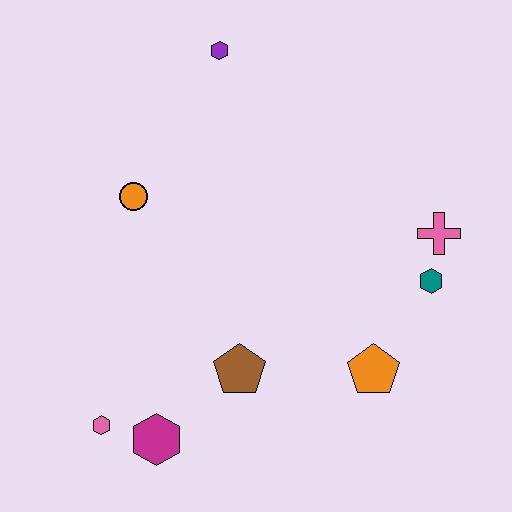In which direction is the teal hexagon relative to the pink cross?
The teal hexagon is below the pink cross.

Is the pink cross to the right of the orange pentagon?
Yes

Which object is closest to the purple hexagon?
The orange circle is closest to the purple hexagon.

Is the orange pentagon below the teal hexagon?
Yes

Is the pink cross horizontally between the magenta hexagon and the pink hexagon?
No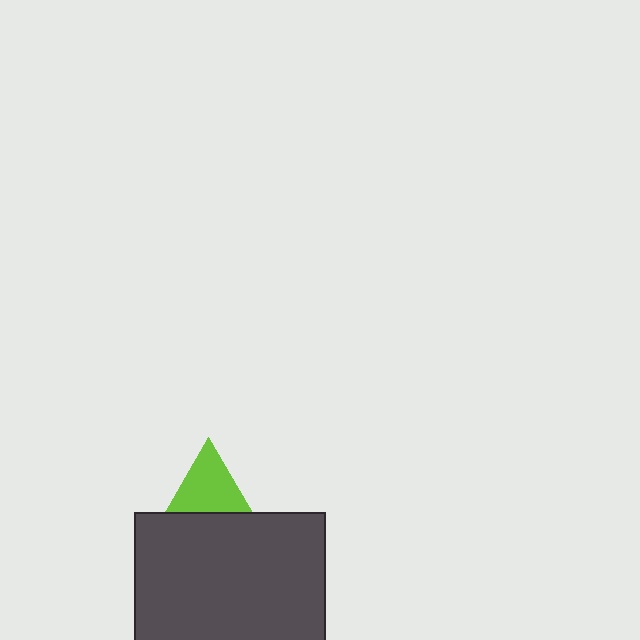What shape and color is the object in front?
The object in front is a dark gray rectangle.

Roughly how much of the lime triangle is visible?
About half of it is visible (roughly 62%).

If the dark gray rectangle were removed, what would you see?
You would see the complete lime triangle.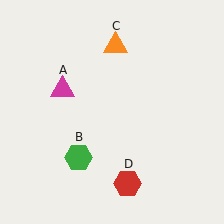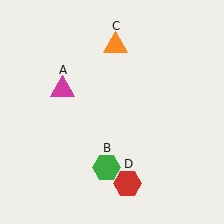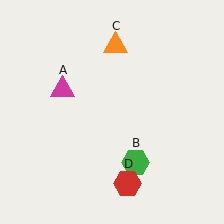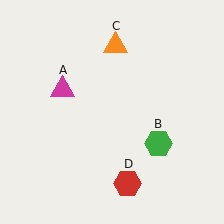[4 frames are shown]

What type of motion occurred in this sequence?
The green hexagon (object B) rotated counterclockwise around the center of the scene.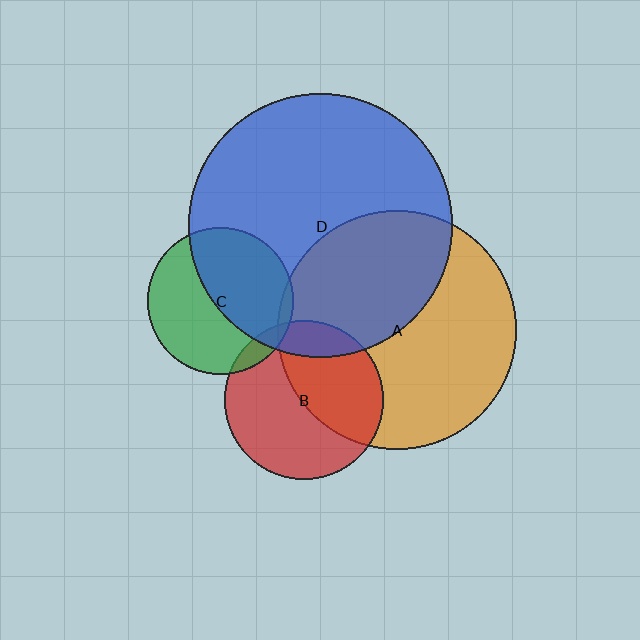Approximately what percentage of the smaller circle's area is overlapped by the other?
Approximately 40%.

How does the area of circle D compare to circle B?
Approximately 2.8 times.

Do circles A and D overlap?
Yes.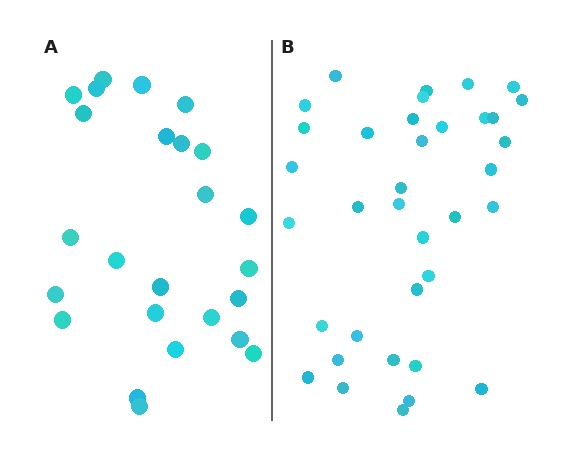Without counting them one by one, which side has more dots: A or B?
Region B (the right region) has more dots.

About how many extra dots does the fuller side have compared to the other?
Region B has roughly 12 or so more dots than region A.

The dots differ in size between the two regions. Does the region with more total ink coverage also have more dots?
No. Region A has more total ink coverage because its dots are larger, but region B actually contains more individual dots. Total area can be misleading — the number of items is what matters here.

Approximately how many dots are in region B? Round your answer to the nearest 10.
About 40 dots. (The exact count is 36, which rounds to 40.)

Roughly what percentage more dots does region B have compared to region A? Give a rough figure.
About 45% more.